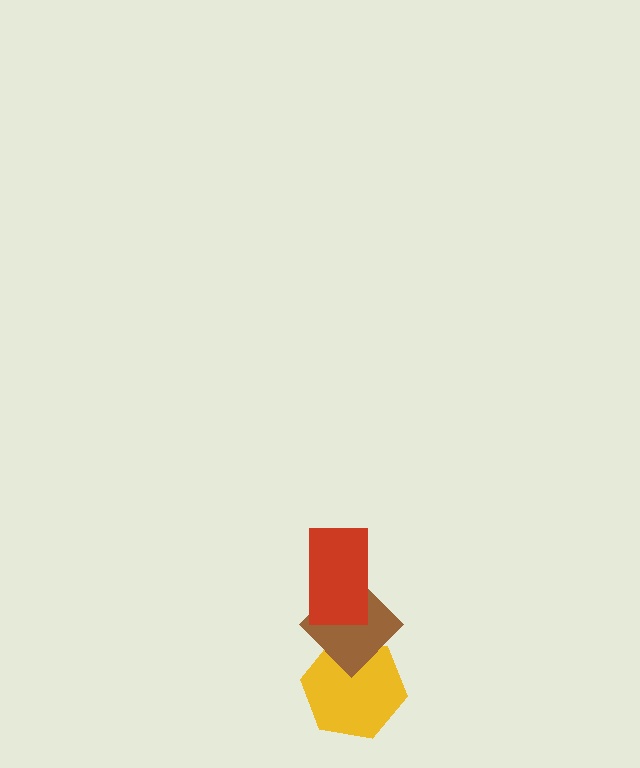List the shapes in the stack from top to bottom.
From top to bottom: the red rectangle, the brown diamond, the yellow hexagon.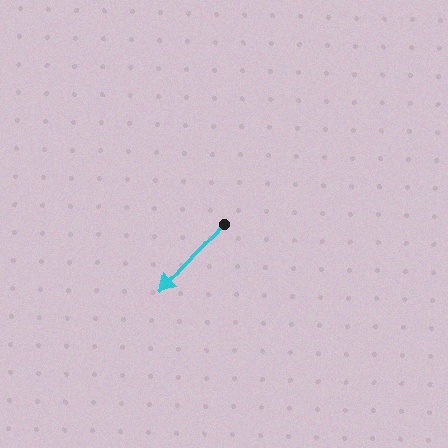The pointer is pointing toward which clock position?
Roughly 7 o'clock.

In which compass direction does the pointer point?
Southwest.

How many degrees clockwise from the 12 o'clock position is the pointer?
Approximately 223 degrees.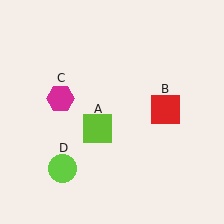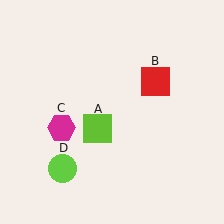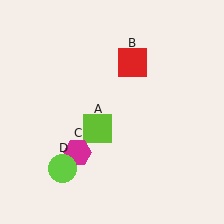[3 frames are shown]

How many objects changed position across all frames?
2 objects changed position: red square (object B), magenta hexagon (object C).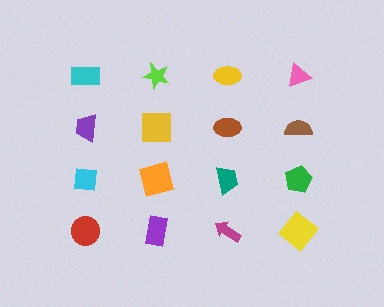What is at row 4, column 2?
A purple rectangle.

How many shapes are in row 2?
4 shapes.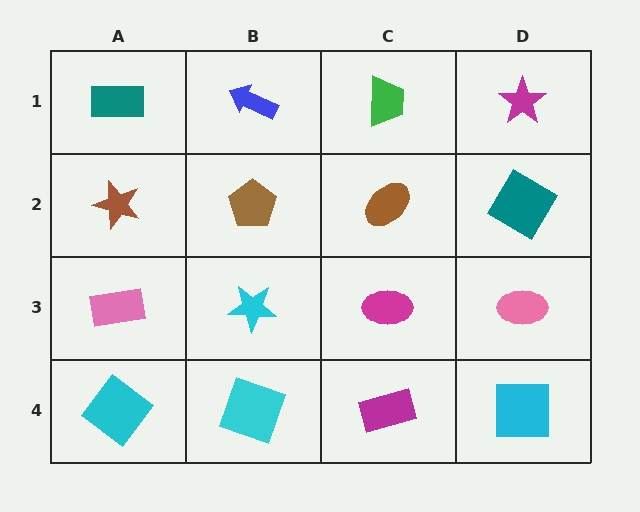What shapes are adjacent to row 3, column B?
A brown pentagon (row 2, column B), a cyan square (row 4, column B), a pink rectangle (row 3, column A), a magenta ellipse (row 3, column C).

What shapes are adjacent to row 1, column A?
A brown star (row 2, column A), a blue arrow (row 1, column B).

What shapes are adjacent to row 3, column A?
A brown star (row 2, column A), a cyan diamond (row 4, column A), a cyan star (row 3, column B).